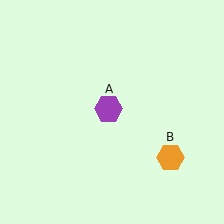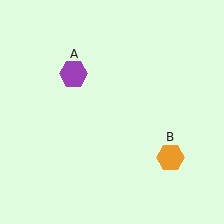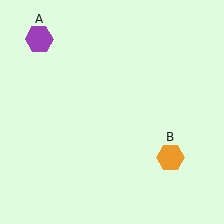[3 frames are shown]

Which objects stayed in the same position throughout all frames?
Orange hexagon (object B) remained stationary.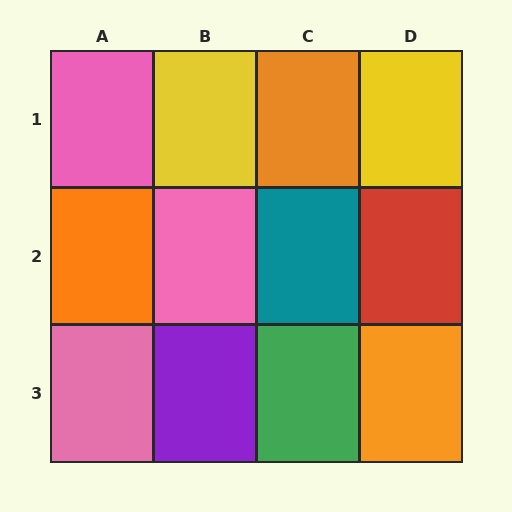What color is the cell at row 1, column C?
Orange.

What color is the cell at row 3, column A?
Pink.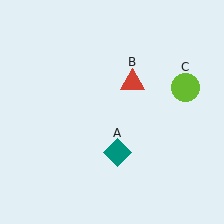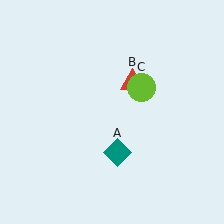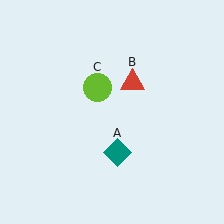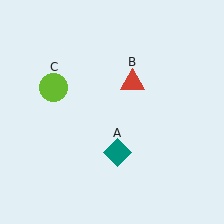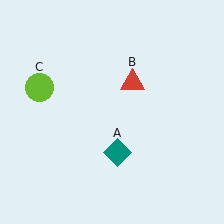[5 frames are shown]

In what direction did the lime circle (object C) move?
The lime circle (object C) moved left.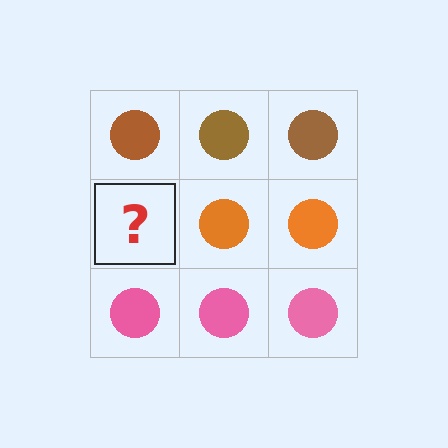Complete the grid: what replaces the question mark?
The question mark should be replaced with an orange circle.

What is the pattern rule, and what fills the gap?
The rule is that each row has a consistent color. The gap should be filled with an orange circle.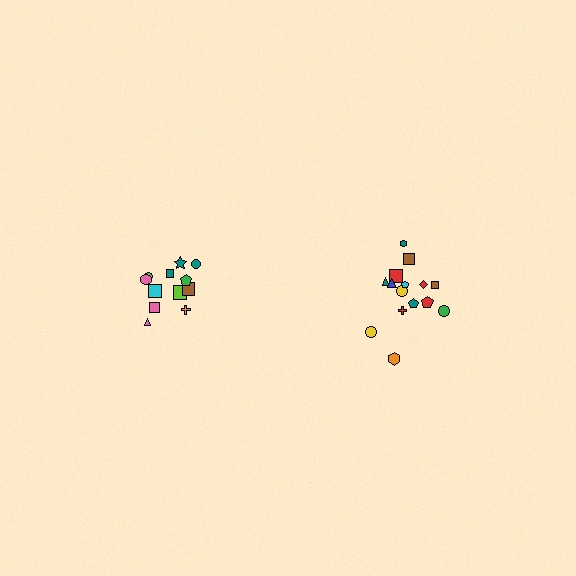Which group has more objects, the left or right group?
The right group.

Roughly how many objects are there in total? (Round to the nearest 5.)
Roughly 25 objects in total.